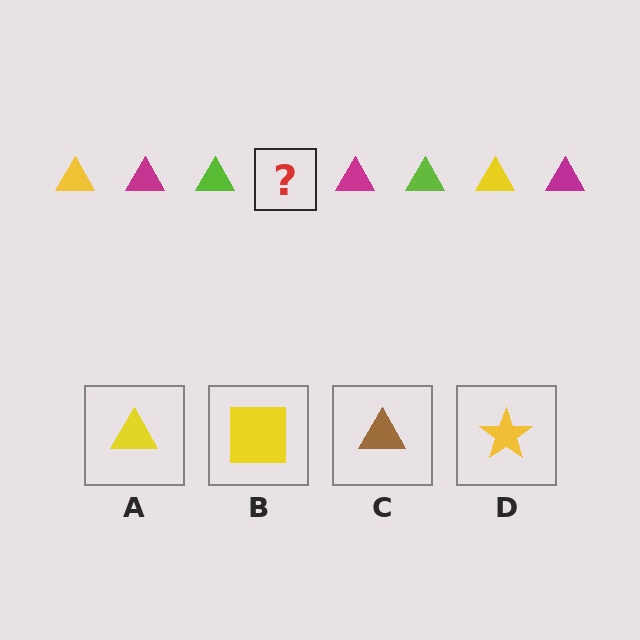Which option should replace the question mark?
Option A.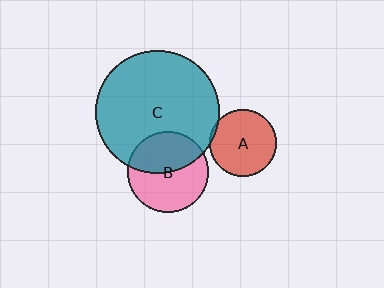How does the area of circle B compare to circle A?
Approximately 1.5 times.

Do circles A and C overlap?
Yes.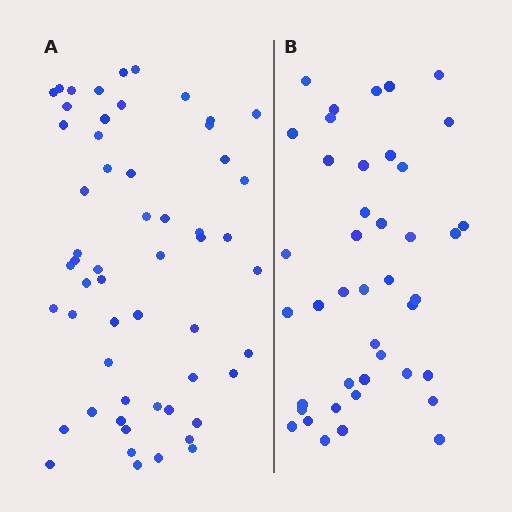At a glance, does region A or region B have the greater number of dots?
Region A (the left region) has more dots.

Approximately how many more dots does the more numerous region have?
Region A has approximately 15 more dots than region B.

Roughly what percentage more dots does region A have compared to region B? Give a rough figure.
About 35% more.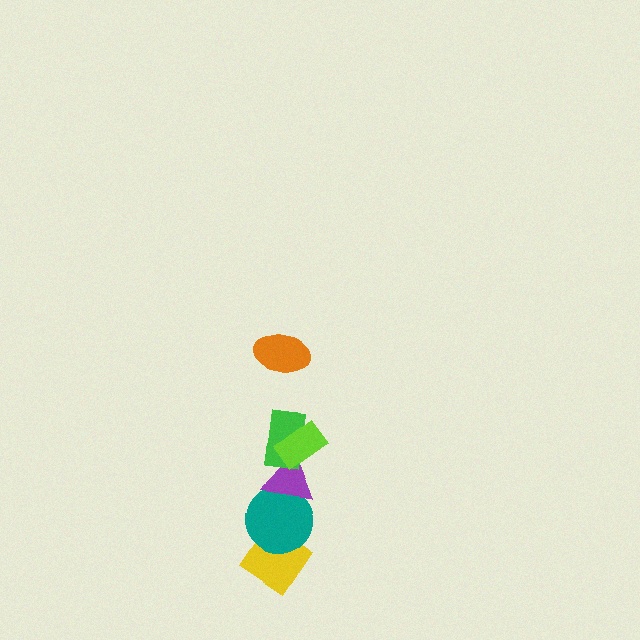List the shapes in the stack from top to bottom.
From top to bottom: the orange ellipse, the lime rectangle, the green rectangle, the purple triangle, the teal circle, the yellow diamond.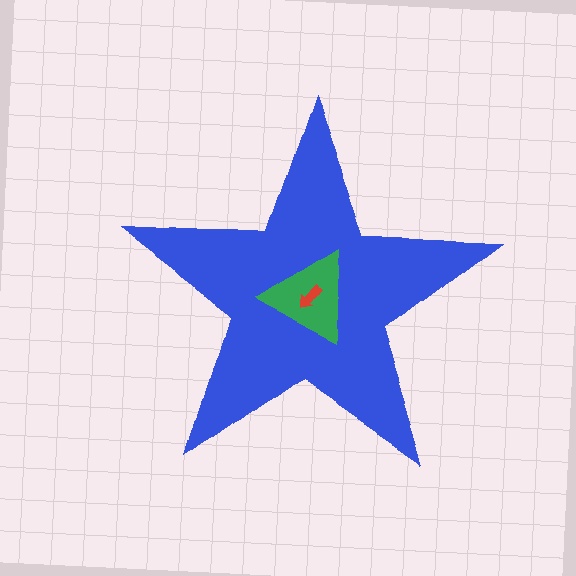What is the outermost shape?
The blue star.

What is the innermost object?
The red arrow.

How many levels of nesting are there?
3.